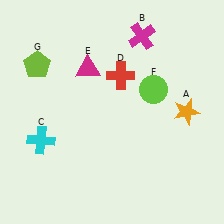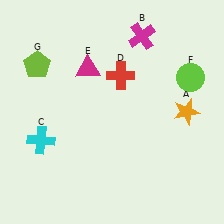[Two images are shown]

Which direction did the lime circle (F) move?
The lime circle (F) moved right.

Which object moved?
The lime circle (F) moved right.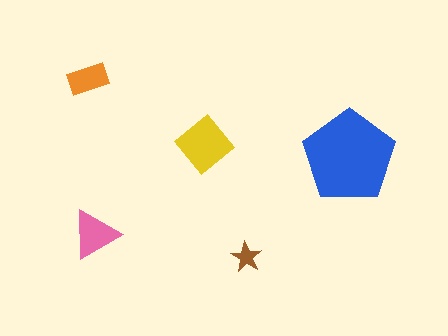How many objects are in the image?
There are 5 objects in the image.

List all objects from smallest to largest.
The brown star, the orange rectangle, the pink triangle, the yellow diamond, the blue pentagon.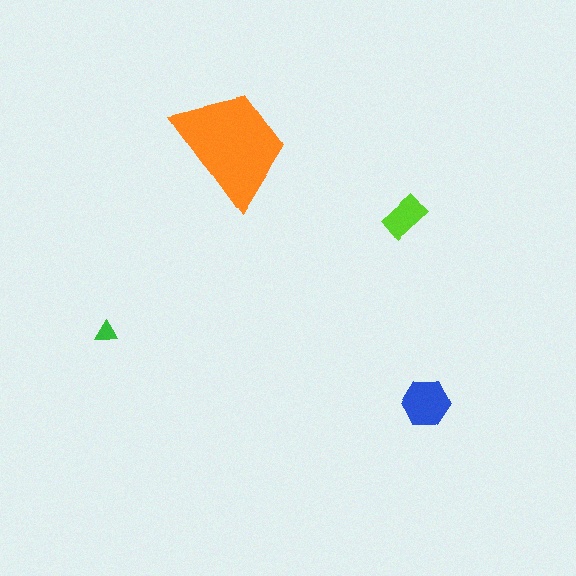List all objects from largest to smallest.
The orange trapezoid, the blue hexagon, the lime rectangle, the green triangle.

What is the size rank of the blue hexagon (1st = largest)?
2nd.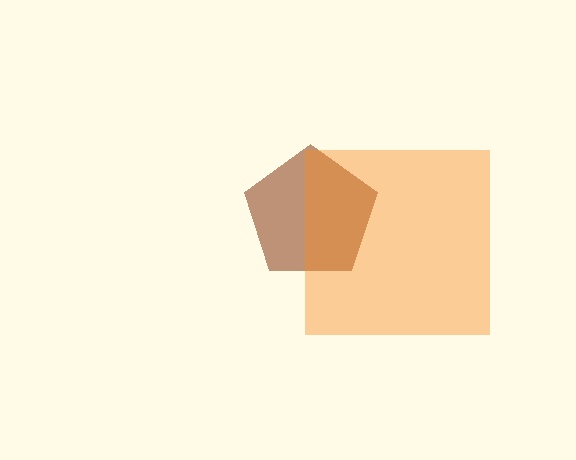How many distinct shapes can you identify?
There are 2 distinct shapes: a brown pentagon, an orange square.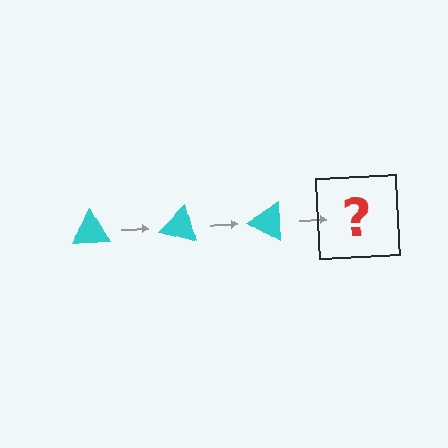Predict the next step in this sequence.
The next step is a cyan triangle rotated 45 degrees.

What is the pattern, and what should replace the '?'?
The pattern is that the triangle rotates 15 degrees each step. The '?' should be a cyan triangle rotated 45 degrees.